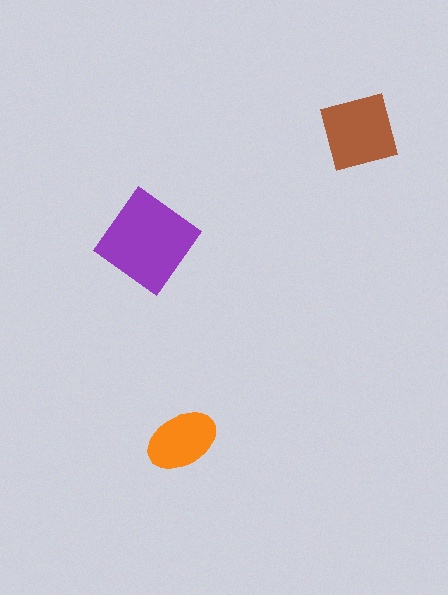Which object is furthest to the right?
The brown square is rightmost.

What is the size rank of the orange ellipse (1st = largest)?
3rd.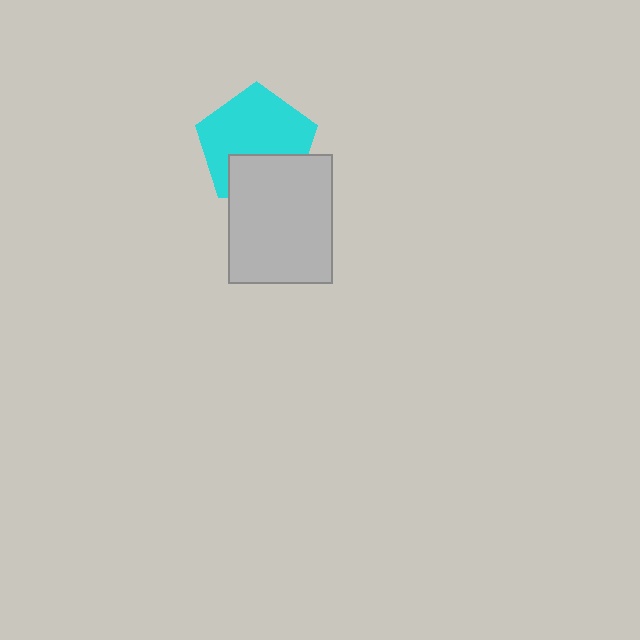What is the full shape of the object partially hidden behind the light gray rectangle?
The partially hidden object is a cyan pentagon.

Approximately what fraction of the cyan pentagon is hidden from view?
Roughly 33% of the cyan pentagon is hidden behind the light gray rectangle.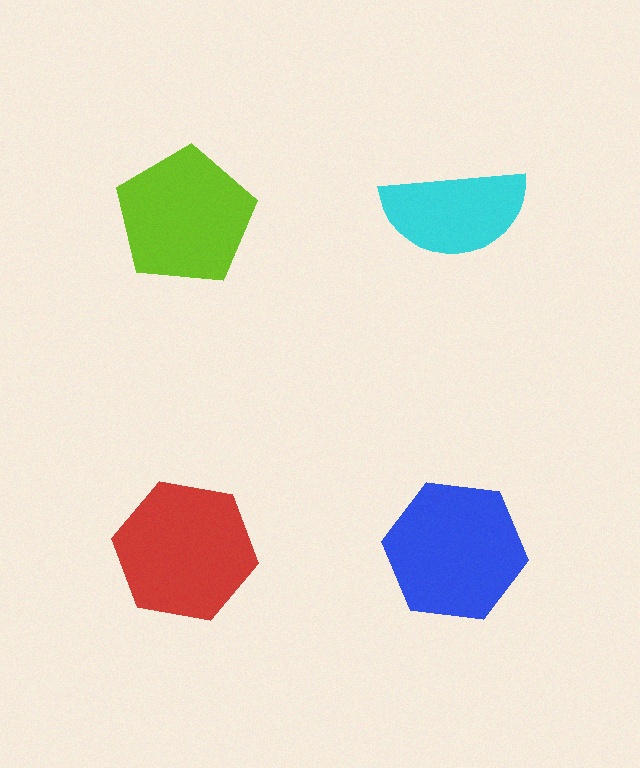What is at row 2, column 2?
A blue hexagon.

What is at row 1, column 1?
A lime pentagon.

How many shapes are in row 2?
2 shapes.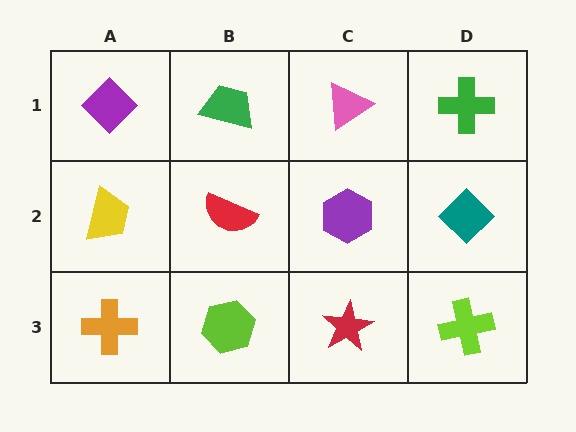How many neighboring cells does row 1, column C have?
3.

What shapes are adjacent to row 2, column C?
A pink triangle (row 1, column C), a red star (row 3, column C), a red semicircle (row 2, column B), a teal diamond (row 2, column D).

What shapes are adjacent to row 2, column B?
A green trapezoid (row 1, column B), a lime hexagon (row 3, column B), a yellow trapezoid (row 2, column A), a purple hexagon (row 2, column C).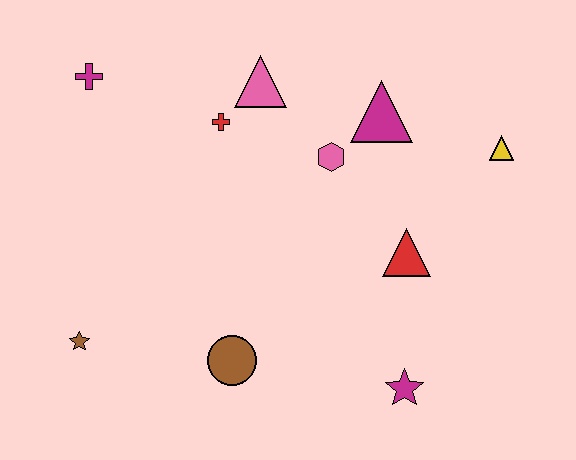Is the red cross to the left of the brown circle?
Yes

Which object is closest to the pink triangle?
The red cross is closest to the pink triangle.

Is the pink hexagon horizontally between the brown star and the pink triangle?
No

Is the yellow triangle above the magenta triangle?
No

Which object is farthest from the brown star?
The yellow triangle is farthest from the brown star.